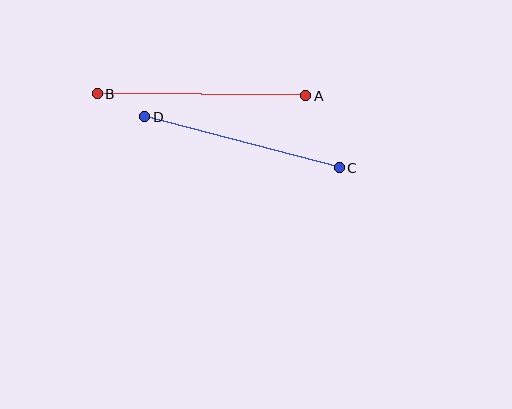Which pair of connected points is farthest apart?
Points A and B are farthest apart.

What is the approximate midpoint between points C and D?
The midpoint is at approximately (242, 142) pixels.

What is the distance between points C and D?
The distance is approximately 201 pixels.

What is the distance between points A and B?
The distance is approximately 209 pixels.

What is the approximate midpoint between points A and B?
The midpoint is at approximately (201, 95) pixels.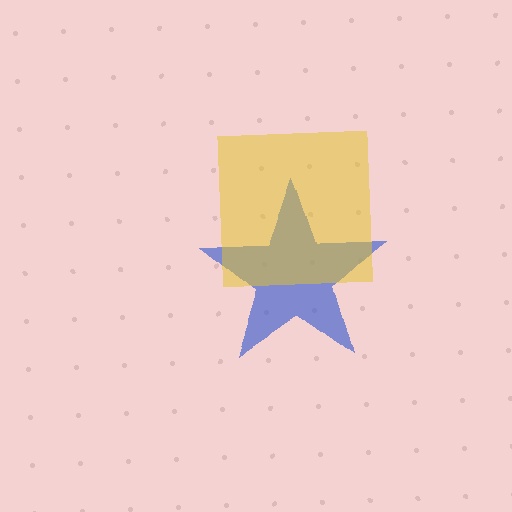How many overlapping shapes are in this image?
There are 2 overlapping shapes in the image.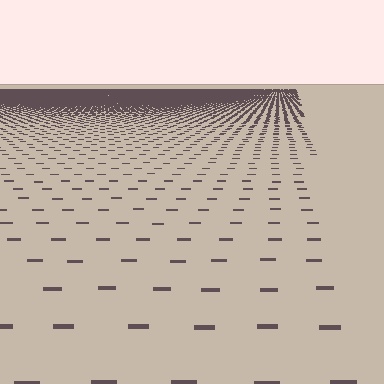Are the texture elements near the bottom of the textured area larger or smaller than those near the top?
Larger. Near the bottom, elements are closer to the viewer and appear at a bigger on-screen size.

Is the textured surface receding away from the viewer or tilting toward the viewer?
The surface is receding away from the viewer. Texture elements get smaller and denser toward the top.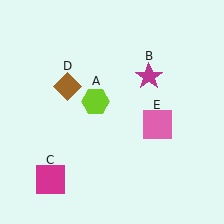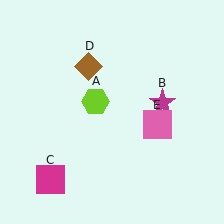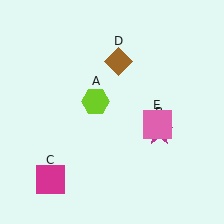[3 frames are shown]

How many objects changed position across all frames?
2 objects changed position: magenta star (object B), brown diamond (object D).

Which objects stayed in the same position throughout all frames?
Lime hexagon (object A) and magenta square (object C) and pink square (object E) remained stationary.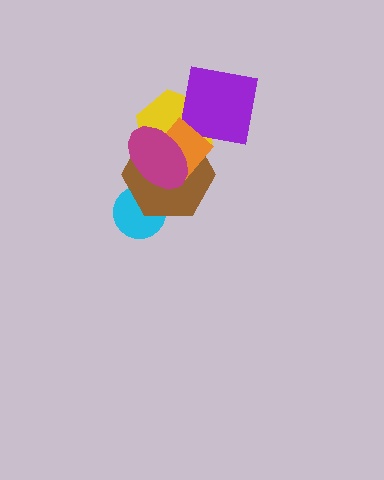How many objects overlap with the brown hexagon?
4 objects overlap with the brown hexagon.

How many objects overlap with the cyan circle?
1 object overlaps with the cyan circle.